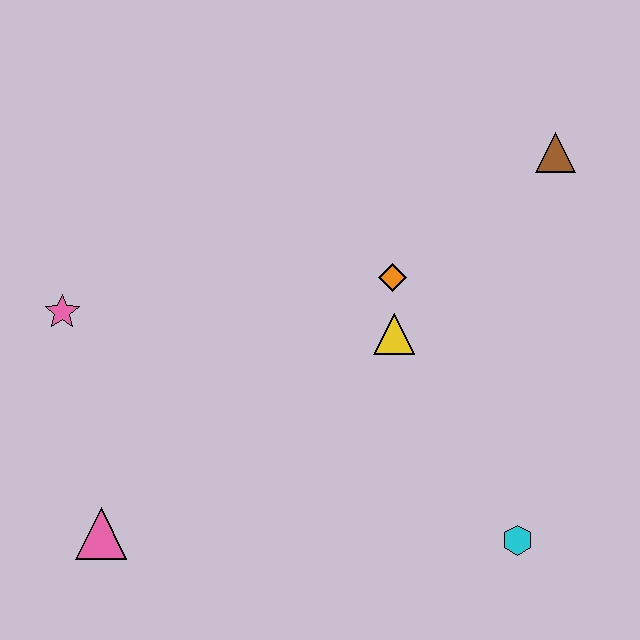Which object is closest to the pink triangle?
The pink star is closest to the pink triangle.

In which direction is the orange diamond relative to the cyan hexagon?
The orange diamond is above the cyan hexagon.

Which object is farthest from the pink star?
The brown triangle is farthest from the pink star.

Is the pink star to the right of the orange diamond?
No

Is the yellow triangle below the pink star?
Yes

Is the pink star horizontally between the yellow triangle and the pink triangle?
No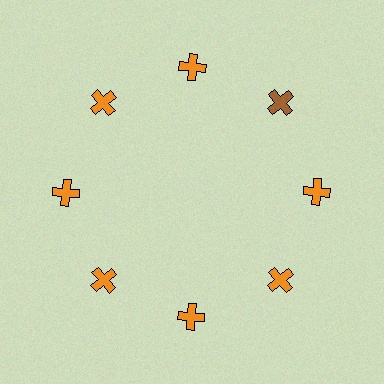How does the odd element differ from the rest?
It has a different color: brown instead of orange.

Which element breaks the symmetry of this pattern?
The brown cross at roughly the 2 o'clock position breaks the symmetry. All other shapes are orange crosses.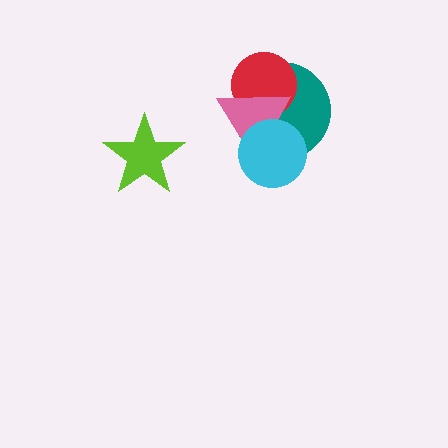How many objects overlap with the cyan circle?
2 objects overlap with the cyan circle.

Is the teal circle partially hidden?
Yes, it is partially covered by another shape.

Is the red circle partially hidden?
Yes, it is partially covered by another shape.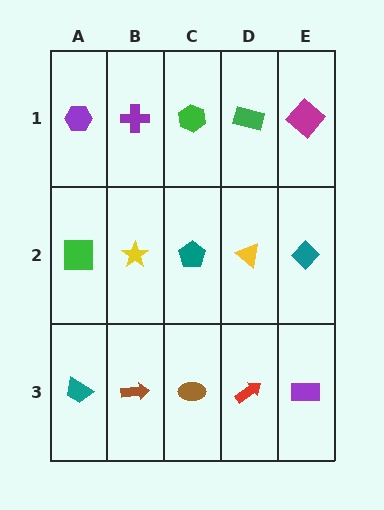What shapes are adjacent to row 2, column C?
A green hexagon (row 1, column C), a brown ellipse (row 3, column C), a yellow star (row 2, column B), a yellow triangle (row 2, column D).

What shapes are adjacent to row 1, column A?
A green square (row 2, column A), a purple cross (row 1, column B).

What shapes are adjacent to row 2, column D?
A green rectangle (row 1, column D), a red arrow (row 3, column D), a teal pentagon (row 2, column C), a teal diamond (row 2, column E).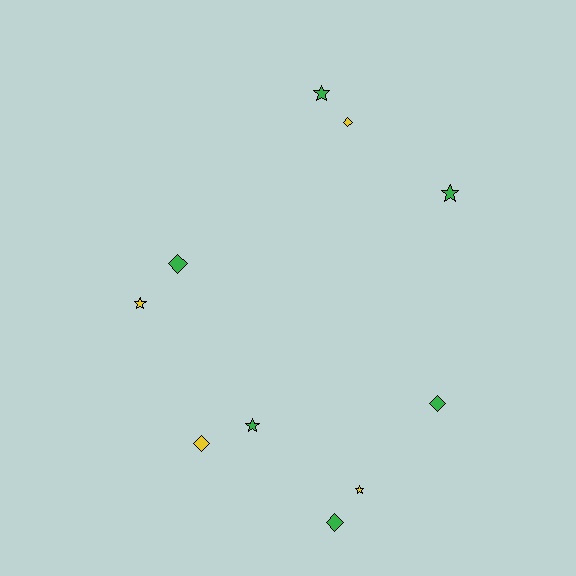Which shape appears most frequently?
Diamond, with 5 objects.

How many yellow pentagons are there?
There are no yellow pentagons.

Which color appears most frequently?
Green, with 6 objects.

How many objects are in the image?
There are 10 objects.